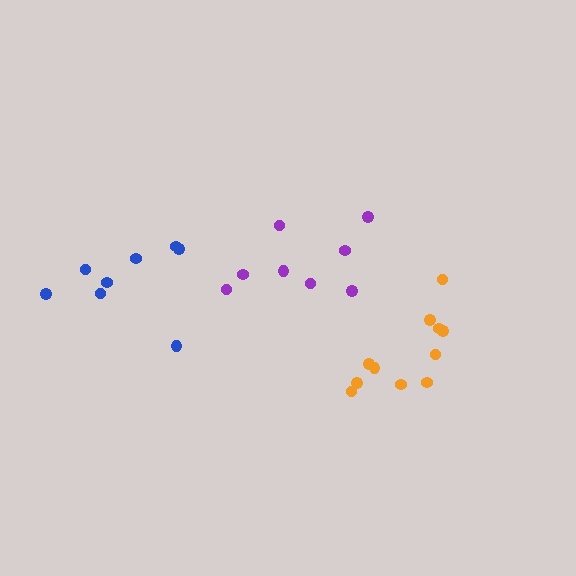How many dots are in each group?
Group 1: 8 dots, Group 2: 8 dots, Group 3: 11 dots (27 total).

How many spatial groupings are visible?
There are 3 spatial groupings.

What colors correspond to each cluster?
The clusters are colored: blue, purple, orange.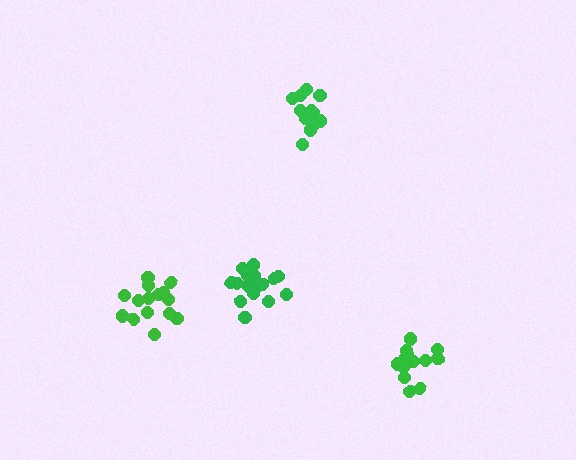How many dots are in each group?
Group 1: 18 dots, Group 2: 15 dots, Group 3: 15 dots, Group 4: 12 dots (60 total).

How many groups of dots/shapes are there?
There are 4 groups.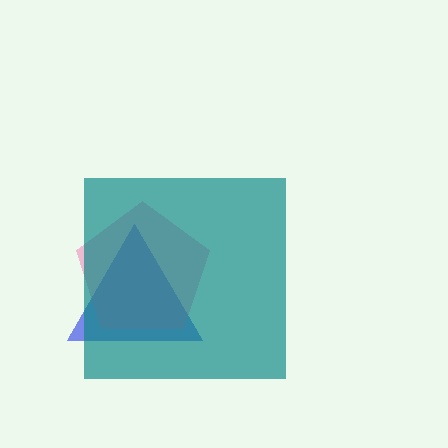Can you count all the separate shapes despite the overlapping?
Yes, there are 3 separate shapes.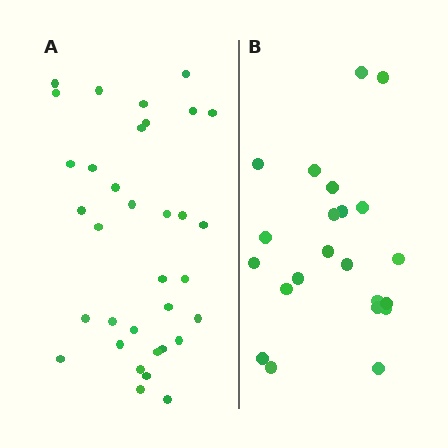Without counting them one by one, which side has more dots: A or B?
Region A (the left region) has more dots.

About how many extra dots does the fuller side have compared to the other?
Region A has roughly 12 or so more dots than region B.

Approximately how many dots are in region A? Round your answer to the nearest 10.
About 30 dots. (The exact count is 34, which rounds to 30.)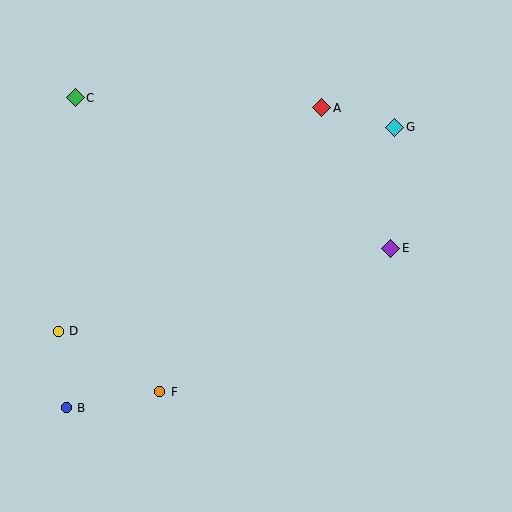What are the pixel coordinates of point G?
Point G is at (395, 127).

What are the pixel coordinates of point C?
Point C is at (75, 98).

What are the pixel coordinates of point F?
Point F is at (160, 392).